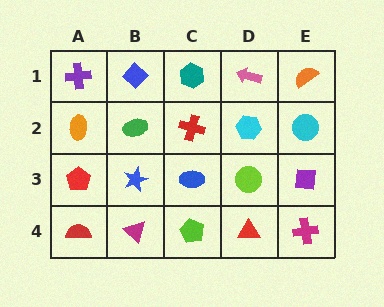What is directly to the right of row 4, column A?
A magenta triangle.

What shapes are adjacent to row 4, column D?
A lime circle (row 3, column D), a lime pentagon (row 4, column C), a magenta cross (row 4, column E).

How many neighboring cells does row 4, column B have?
3.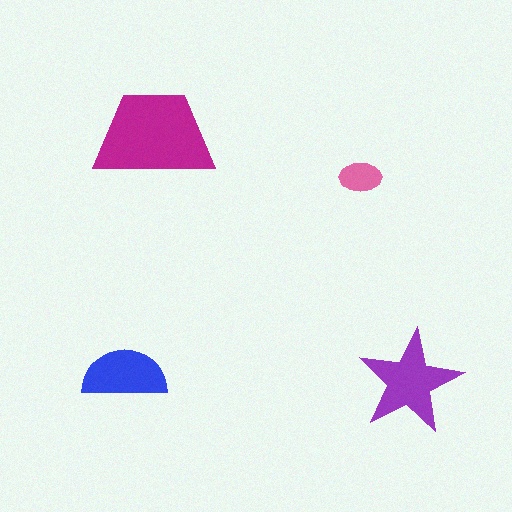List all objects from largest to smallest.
The magenta trapezoid, the purple star, the blue semicircle, the pink ellipse.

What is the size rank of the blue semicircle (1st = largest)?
3rd.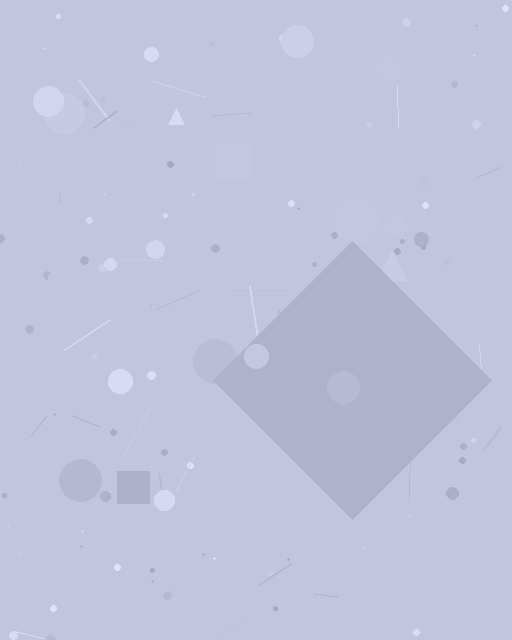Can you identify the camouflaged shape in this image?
The camouflaged shape is a diamond.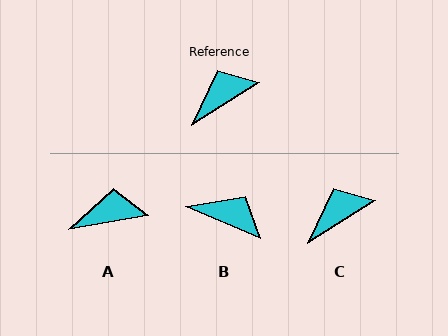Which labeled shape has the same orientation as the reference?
C.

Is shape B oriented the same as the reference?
No, it is off by about 55 degrees.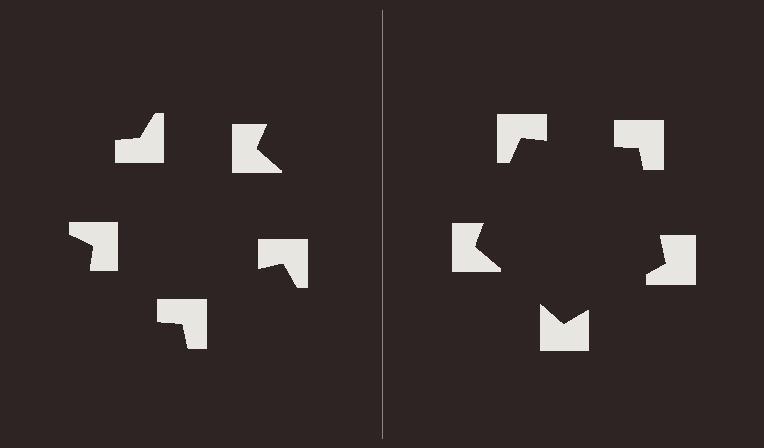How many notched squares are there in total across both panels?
10 — 5 on each side.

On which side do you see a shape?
An illusory pentagon appears on the right side. On the left side the wedge cuts are rotated, so no coherent shape forms.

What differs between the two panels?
The notched squares are positioned identically on both sides; only the wedge orientations differ. On the right they align to a pentagon; on the left they are misaligned.